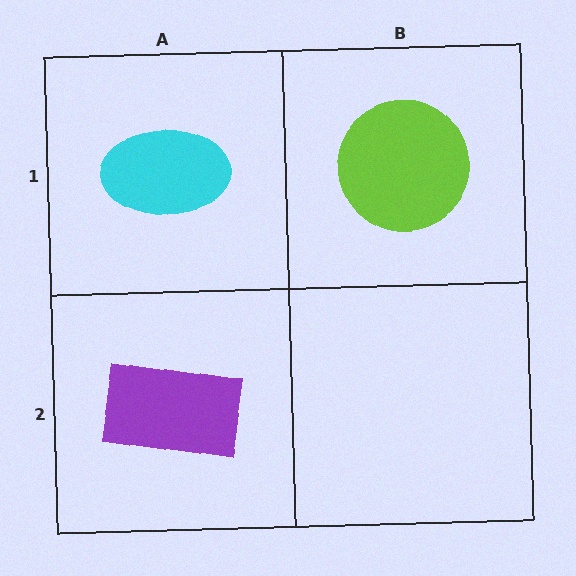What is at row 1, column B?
A lime circle.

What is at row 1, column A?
A cyan ellipse.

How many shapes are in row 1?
2 shapes.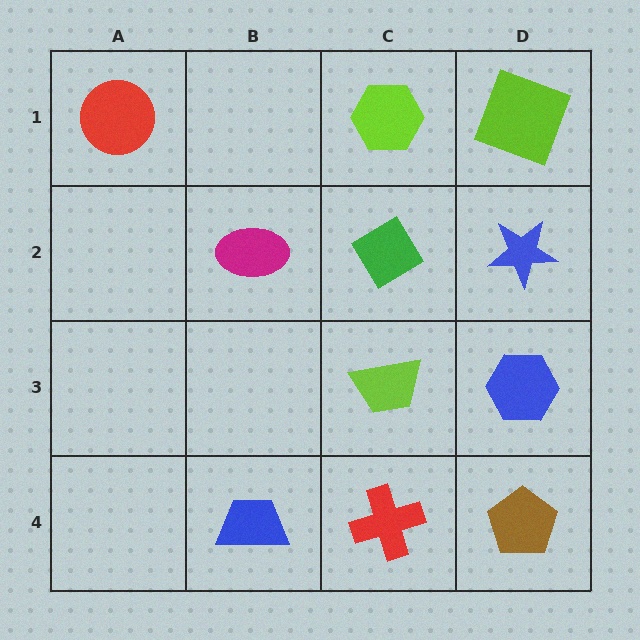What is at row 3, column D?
A blue hexagon.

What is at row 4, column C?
A red cross.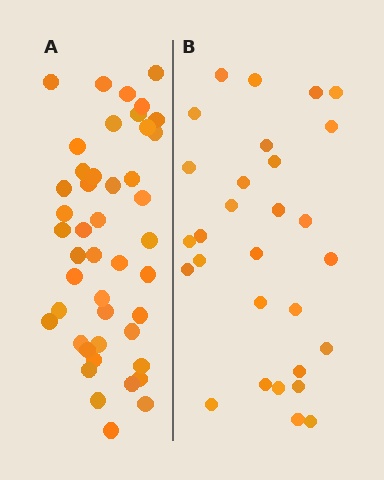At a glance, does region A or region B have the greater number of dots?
Region A (the left region) has more dots.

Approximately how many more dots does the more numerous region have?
Region A has approximately 15 more dots than region B.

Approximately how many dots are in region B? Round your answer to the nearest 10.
About 30 dots. (The exact count is 29, which rounds to 30.)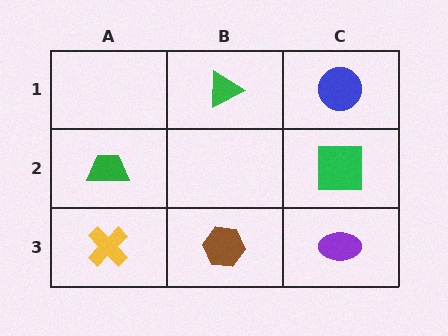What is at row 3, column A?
A yellow cross.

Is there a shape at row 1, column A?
No, that cell is empty.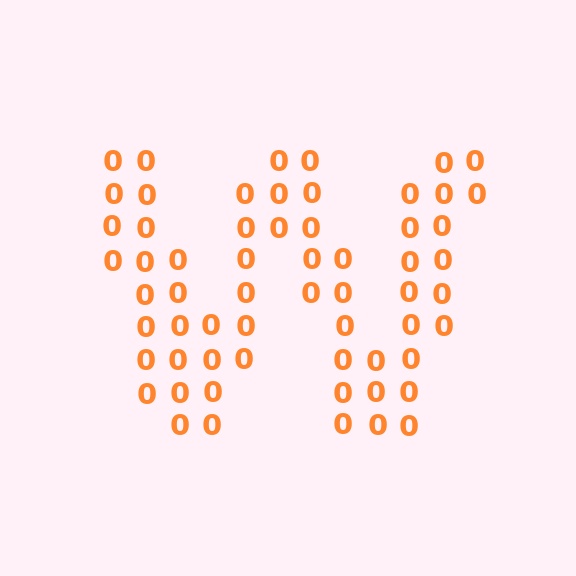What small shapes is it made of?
It is made of small digit 0's.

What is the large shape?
The large shape is the letter W.